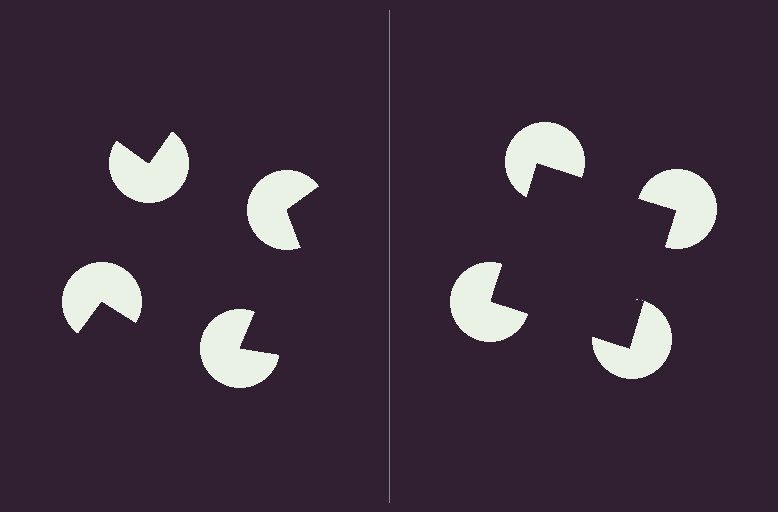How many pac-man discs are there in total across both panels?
8 — 4 on each side.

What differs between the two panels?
The pac-man discs are positioned identically on both sides; only the wedge orientations differ. On the right they align to a square; on the left they are misaligned.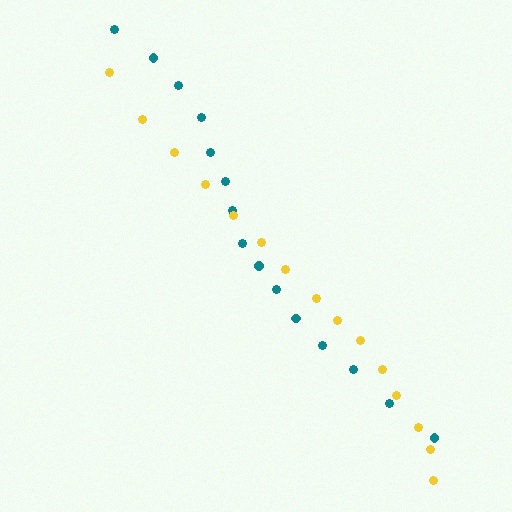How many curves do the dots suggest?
There are 2 distinct paths.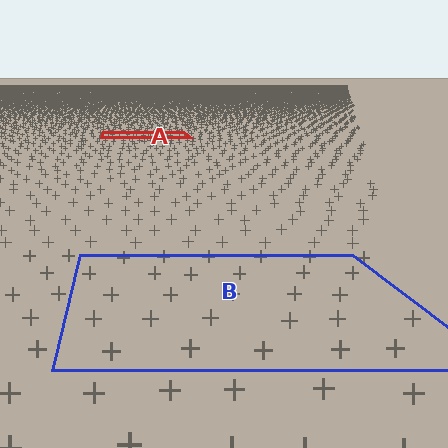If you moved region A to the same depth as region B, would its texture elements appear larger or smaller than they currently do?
They would appear larger. At a closer depth, the same texture elements are projected at a bigger on-screen size.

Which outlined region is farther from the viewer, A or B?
Region A is farther from the viewer — the texture elements inside it appear smaller and more densely packed.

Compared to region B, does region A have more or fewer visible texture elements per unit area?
Region A has more texture elements per unit area — they are packed more densely because it is farther away.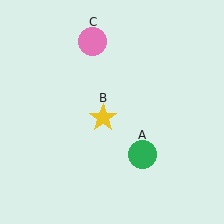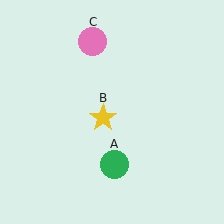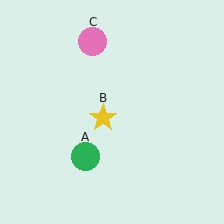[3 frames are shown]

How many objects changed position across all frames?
1 object changed position: green circle (object A).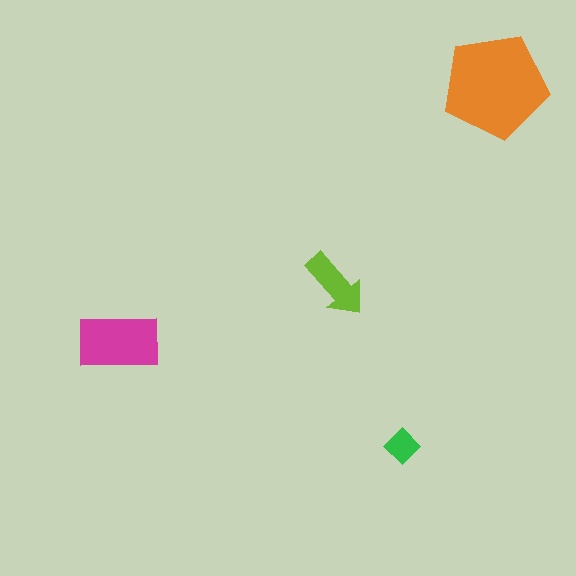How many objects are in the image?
There are 4 objects in the image.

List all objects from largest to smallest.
The orange pentagon, the magenta rectangle, the lime arrow, the green diamond.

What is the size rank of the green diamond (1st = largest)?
4th.